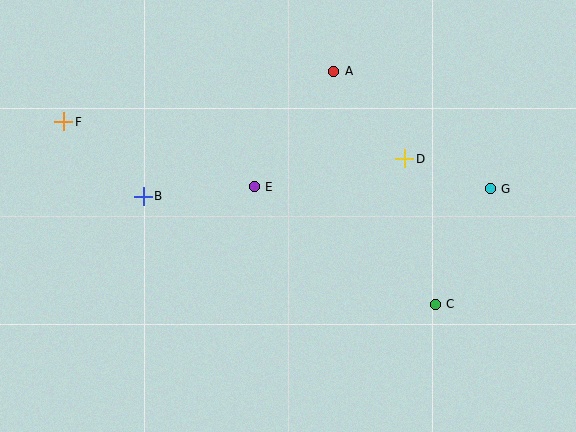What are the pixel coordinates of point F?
Point F is at (64, 122).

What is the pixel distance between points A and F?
The distance between A and F is 274 pixels.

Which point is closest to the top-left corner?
Point F is closest to the top-left corner.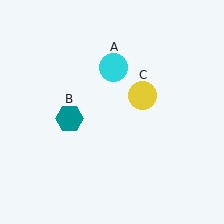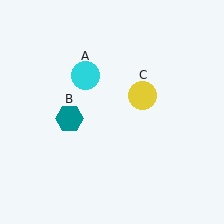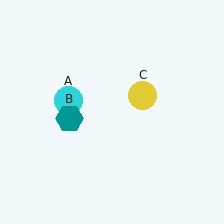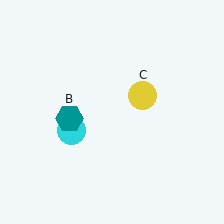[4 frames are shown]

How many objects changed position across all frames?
1 object changed position: cyan circle (object A).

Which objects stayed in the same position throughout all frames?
Teal hexagon (object B) and yellow circle (object C) remained stationary.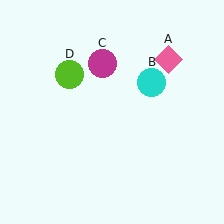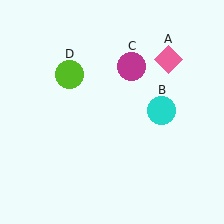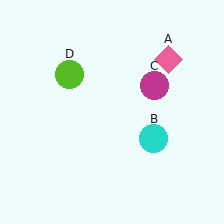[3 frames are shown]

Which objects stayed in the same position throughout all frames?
Pink diamond (object A) and lime circle (object D) remained stationary.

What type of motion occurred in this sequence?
The cyan circle (object B), magenta circle (object C) rotated clockwise around the center of the scene.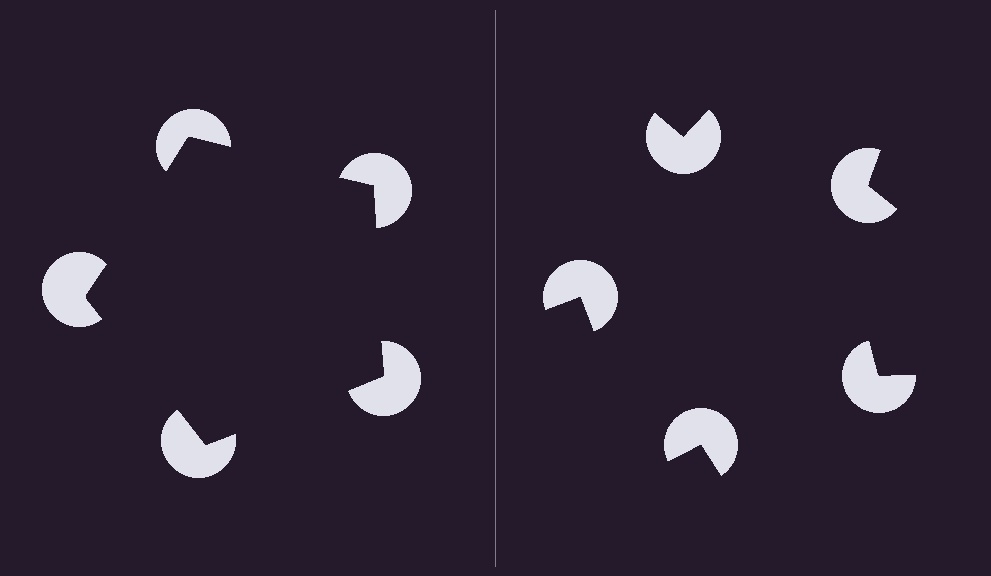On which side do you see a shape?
An illusory pentagon appears on the left side. On the right side the wedge cuts are rotated, so no coherent shape forms.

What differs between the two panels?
The pac-man discs are positioned identically on both sides; only the wedge orientations differ. On the left they align to a pentagon; on the right they are misaligned.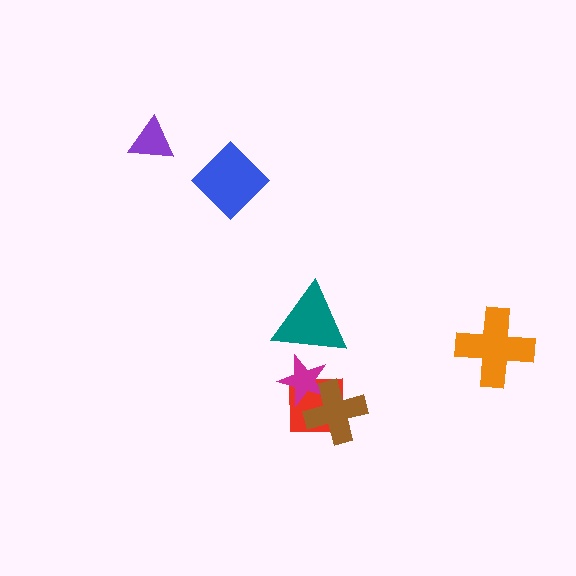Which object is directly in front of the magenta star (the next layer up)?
The teal triangle is directly in front of the magenta star.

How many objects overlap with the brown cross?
2 objects overlap with the brown cross.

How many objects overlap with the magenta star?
3 objects overlap with the magenta star.